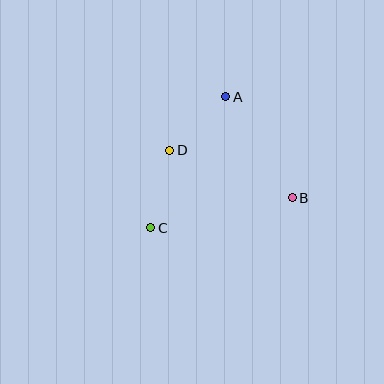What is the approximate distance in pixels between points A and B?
The distance between A and B is approximately 121 pixels.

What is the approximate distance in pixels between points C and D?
The distance between C and D is approximately 80 pixels.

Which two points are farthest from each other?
Points A and C are farthest from each other.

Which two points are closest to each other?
Points A and D are closest to each other.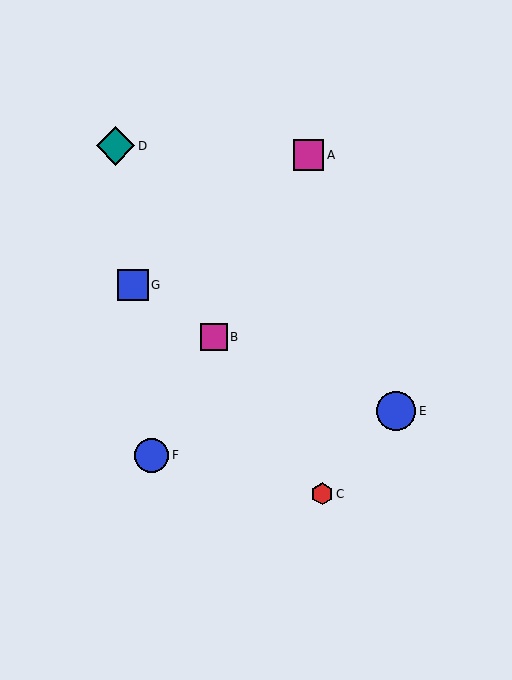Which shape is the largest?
The blue circle (labeled E) is the largest.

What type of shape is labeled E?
Shape E is a blue circle.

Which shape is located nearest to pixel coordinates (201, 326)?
The magenta square (labeled B) at (214, 337) is nearest to that location.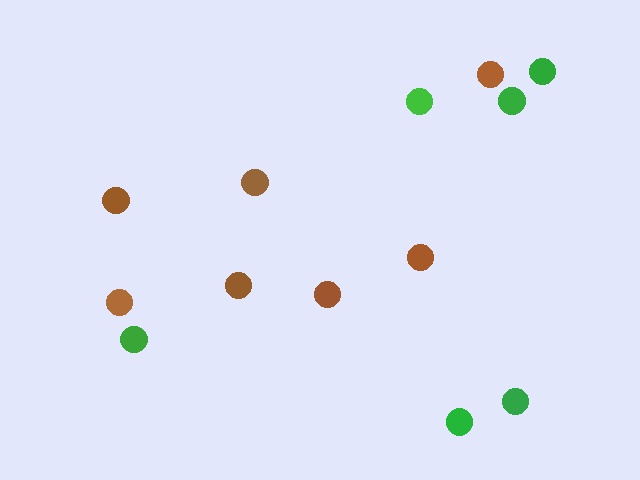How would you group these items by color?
There are 2 groups: one group of brown circles (7) and one group of green circles (6).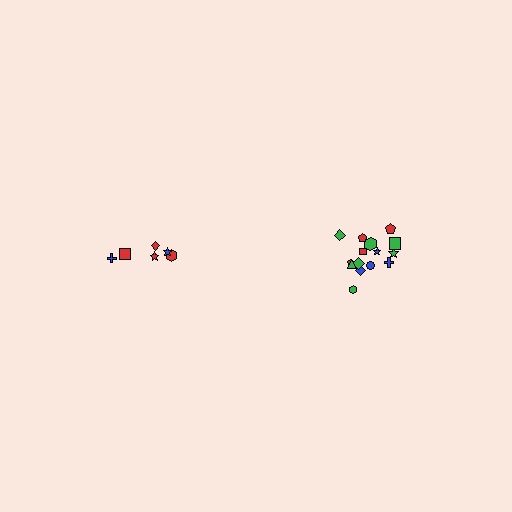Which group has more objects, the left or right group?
The right group.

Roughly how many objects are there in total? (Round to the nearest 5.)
Roughly 20 objects in total.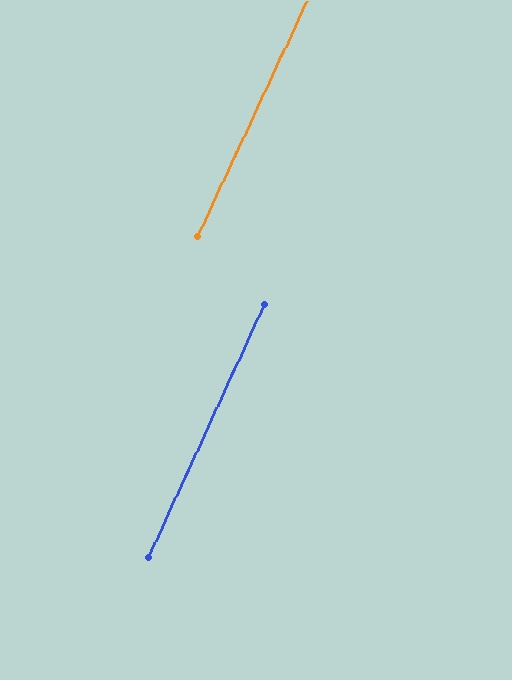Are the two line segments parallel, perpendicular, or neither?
Parallel — their directions differ by only 0.3°.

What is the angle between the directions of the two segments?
Approximately 0 degrees.